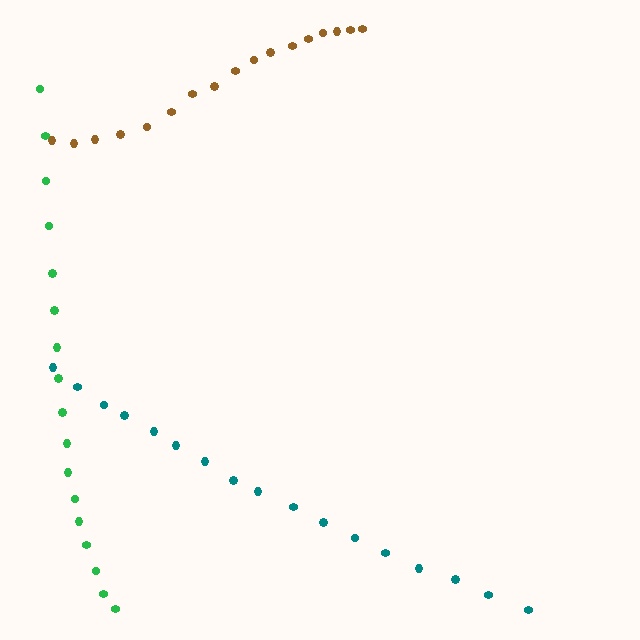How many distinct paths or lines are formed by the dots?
There are 3 distinct paths.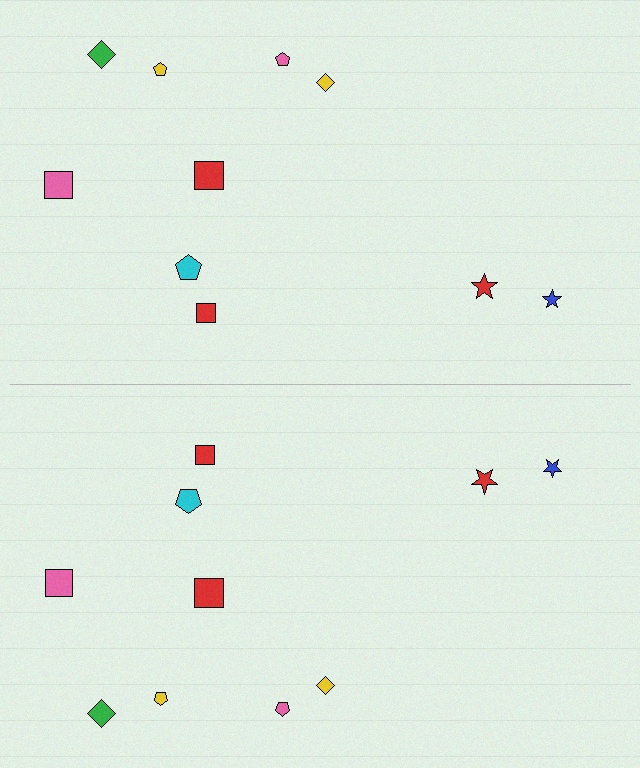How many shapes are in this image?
There are 20 shapes in this image.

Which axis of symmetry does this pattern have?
The pattern has a horizontal axis of symmetry running through the center of the image.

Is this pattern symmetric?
Yes, this pattern has bilateral (reflection) symmetry.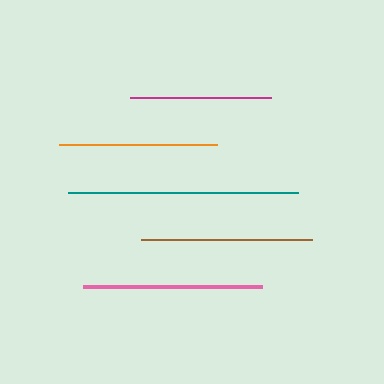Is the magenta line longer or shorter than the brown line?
The brown line is longer than the magenta line.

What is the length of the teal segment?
The teal segment is approximately 231 pixels long.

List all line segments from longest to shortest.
From longest to shortest: teal, pink, brown, orange, magenta.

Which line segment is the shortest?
The magenta line is the shortest at approximately 141 pixels.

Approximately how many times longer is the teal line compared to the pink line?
The teal line is approximately 1.3 times the length of the pink line.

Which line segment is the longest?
The teal line is the longest at approximately 231 pixels.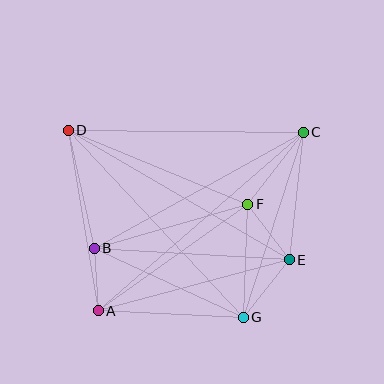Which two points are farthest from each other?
Points A and C are farthest from each other.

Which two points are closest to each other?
Points A and B are closest to each other.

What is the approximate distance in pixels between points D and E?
The distance between D and E is approximately 256 pixels.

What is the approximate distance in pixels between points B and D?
The distance between B and D is approximately 121 pixels.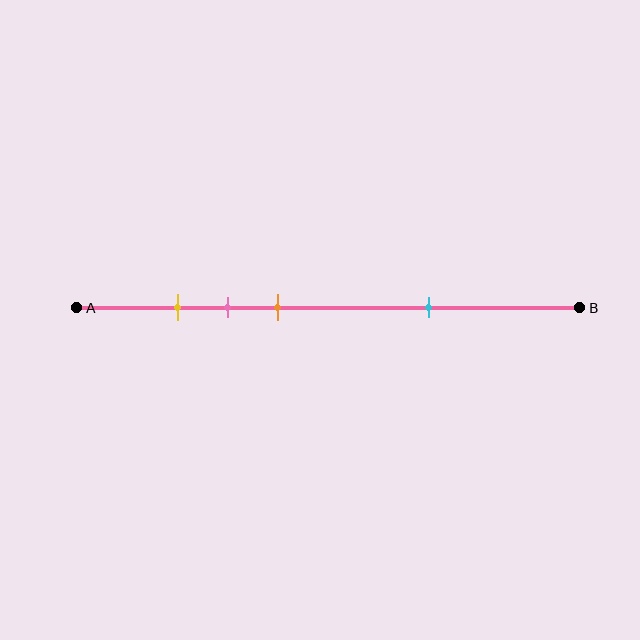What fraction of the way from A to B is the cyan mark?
The cyan mark is approximately 70% (0.7) of the way from A to B.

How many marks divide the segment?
There are 4 marks dividing the segment.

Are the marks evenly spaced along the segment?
No, the marks are not evenly spaced.